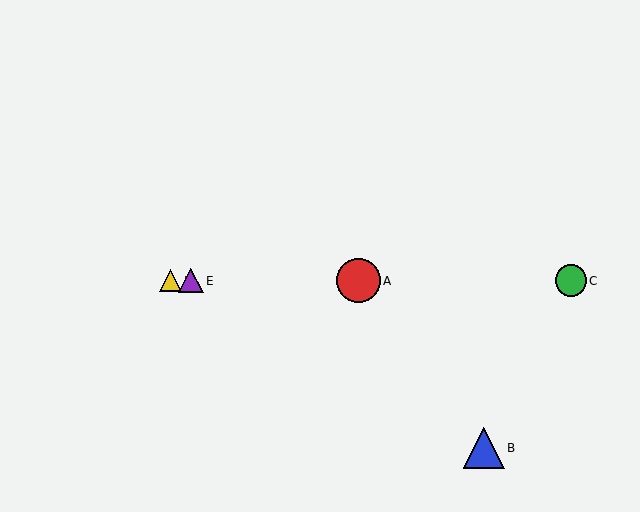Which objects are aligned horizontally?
Objects A, C, D, E are aligned horizontally.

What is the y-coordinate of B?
Object B is at y≈448.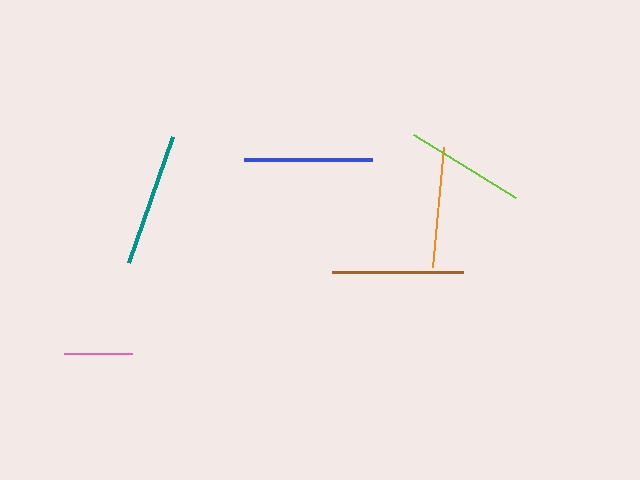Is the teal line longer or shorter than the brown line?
The teal line is longer than the brown line.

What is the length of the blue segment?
The blue segment is approximately 127 pixels long.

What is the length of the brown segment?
The brown segment is approximately 131 pixels long.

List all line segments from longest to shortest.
From longest to shortest: teal, brown, blue, orange, lime, pink.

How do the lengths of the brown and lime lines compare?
The brown and lime lines are approximately the same length.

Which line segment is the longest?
The teal line is the longest at approximately 134 pixels.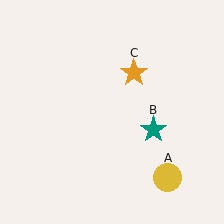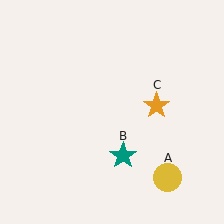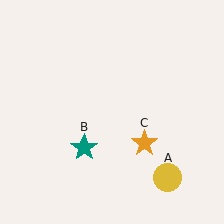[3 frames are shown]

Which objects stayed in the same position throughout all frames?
Yellow circle (object A) remained stationary.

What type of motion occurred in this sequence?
The teal star (object B), orange star (object C) rotated clockwise around the center of the scene.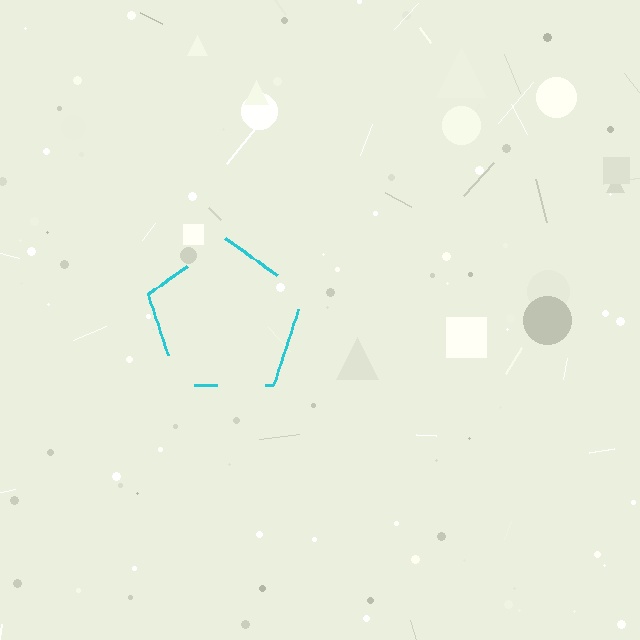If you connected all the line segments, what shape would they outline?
They would outline a pentagon.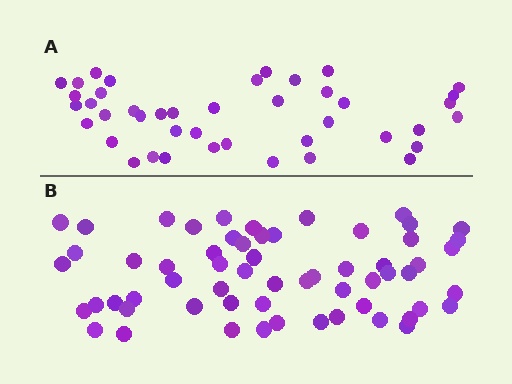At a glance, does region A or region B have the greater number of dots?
Region B (the bottom region) has more dots.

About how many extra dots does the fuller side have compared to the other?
Region B has approximately 20 more dots than region A.